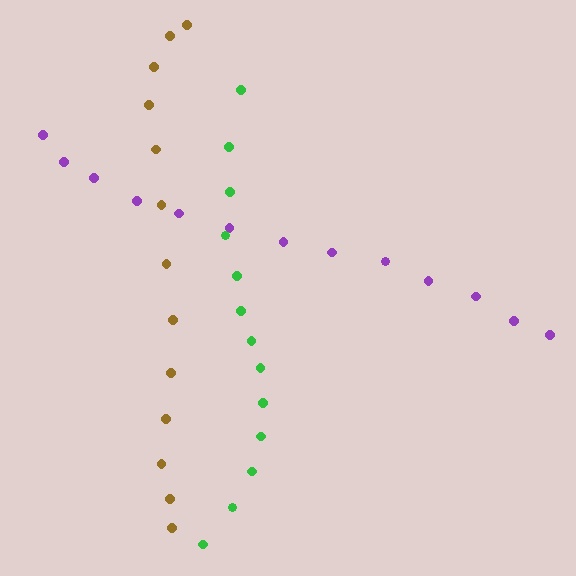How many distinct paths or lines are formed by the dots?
There are 3 distinct paths.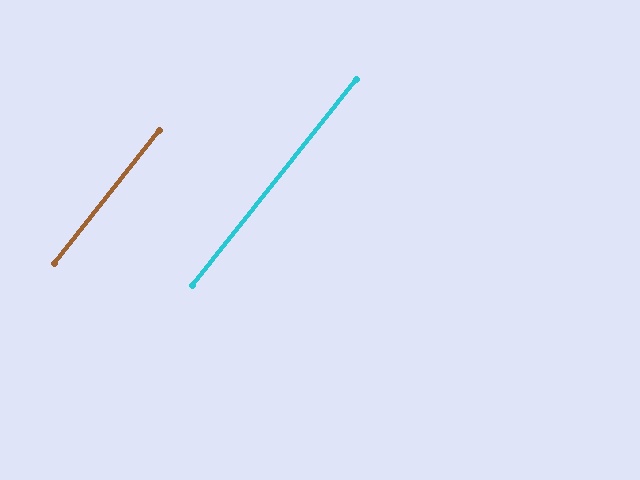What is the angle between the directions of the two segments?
Approximately 0 degrees.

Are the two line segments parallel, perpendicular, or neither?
Parallel — their directions differ by only 0.3°.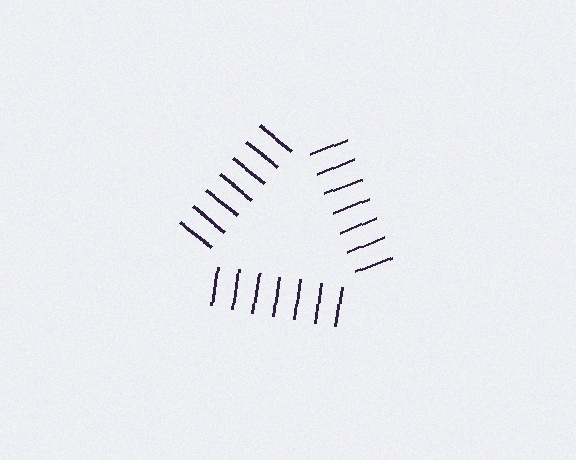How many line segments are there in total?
21 — 7 along each of the 3 edges.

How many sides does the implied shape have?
3 sides — the line-ends trace a triangle.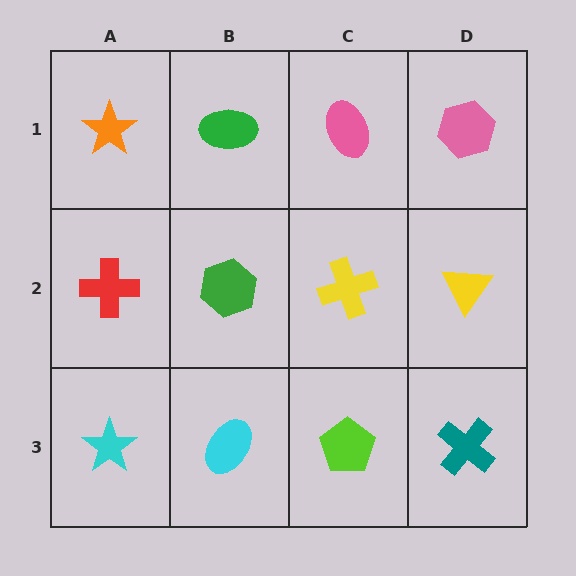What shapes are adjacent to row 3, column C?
A yellow cross (row 2, column C), a cyan ellipse (row 3, column B), a teal cross (row 3, column D).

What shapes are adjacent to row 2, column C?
A pink ellipse (row 1, column C), a lime pentagon (row 3, column C), a green hexagon (row 2, column B), a yellow triangle (row 2, column D).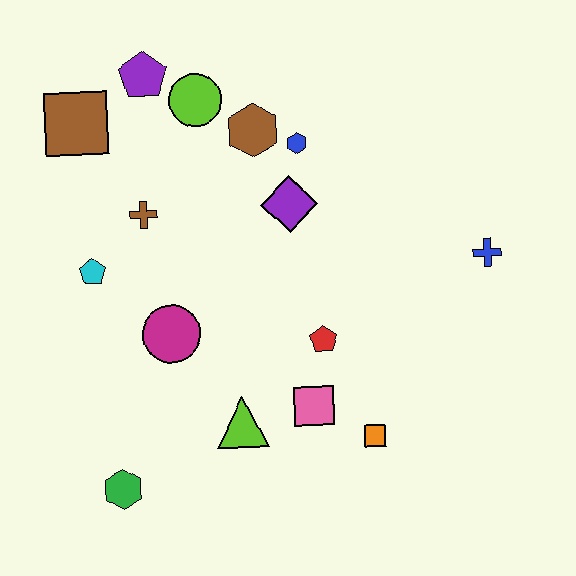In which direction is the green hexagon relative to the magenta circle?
The green hexagon is below the magenta circle.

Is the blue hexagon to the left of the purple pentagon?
No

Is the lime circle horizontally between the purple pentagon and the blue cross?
Yes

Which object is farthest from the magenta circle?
The blue cross is farthest from the magenta circle.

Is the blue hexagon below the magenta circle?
No